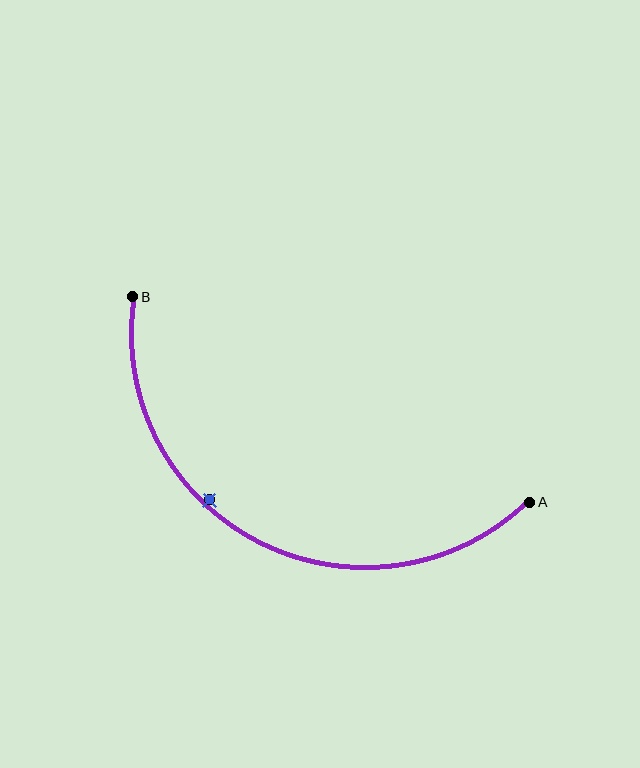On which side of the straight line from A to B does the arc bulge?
The arc bulges below the straight line connecting A and B.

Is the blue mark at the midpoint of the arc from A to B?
No — the blue mark does not lie on the arc at all. It sits slightly inside the curve.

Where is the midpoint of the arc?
The arc midpoint is the point on the curve farthest from the straight line joining A and B. It sits below that line.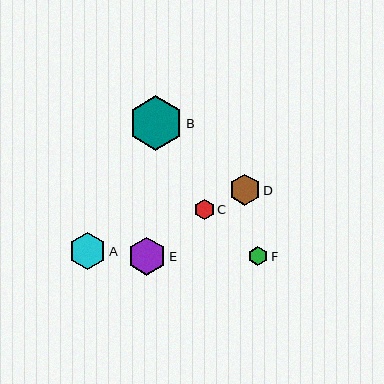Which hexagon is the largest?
Hexagon B is the largest with a size of approximately 54 pixels.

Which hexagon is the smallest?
Hexagon F is the smallest with a size of approximately 19 pixels.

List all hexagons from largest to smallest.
From largest to smallest: B, E, A, D, C, F.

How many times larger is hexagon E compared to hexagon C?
Hexagon E is approximately 1.9 times the size of hexagon C.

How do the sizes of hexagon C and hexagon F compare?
Hexagon C and hexagon F are approximately the same size.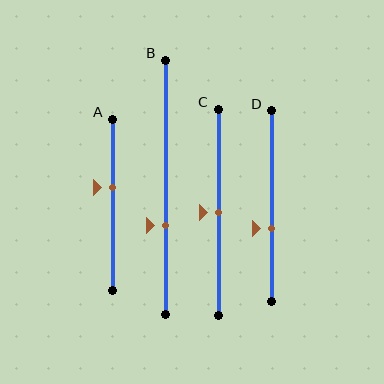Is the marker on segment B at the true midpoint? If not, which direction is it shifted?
No, the marker on segment B is shifted downward by about 15% of the segment length.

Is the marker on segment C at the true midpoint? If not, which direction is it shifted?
Yes, the marker on segment C is at the true midpoint.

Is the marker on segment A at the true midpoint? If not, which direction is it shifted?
No, the marker on segment A is shifted upward by about 10% of the segment length.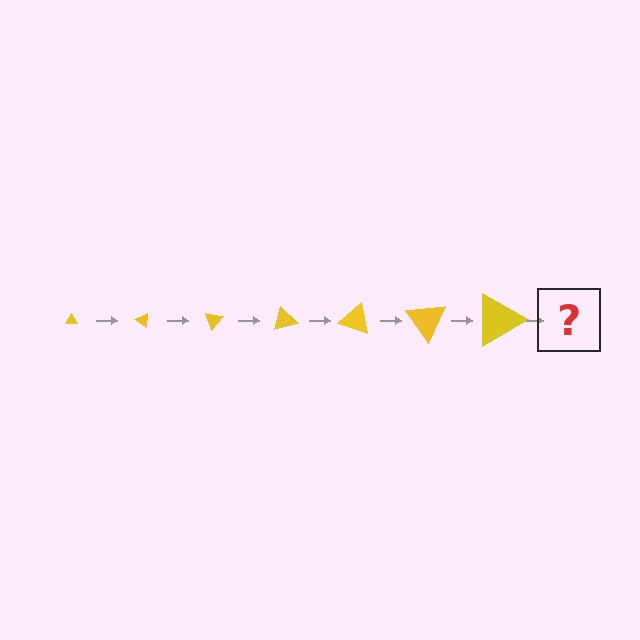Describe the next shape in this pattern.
It should be a triangle, larger than the previous one and rotated 245 degrees from the start.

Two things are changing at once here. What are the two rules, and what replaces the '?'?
The two rules are that the triangle grows larger each step and it rotates 35 degrees each step. The '?' should be a triangle, larger than the previous one and rotated 245 degrees from the start.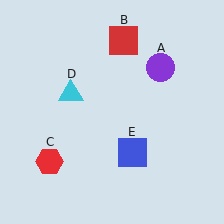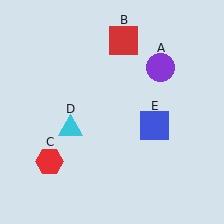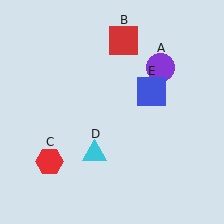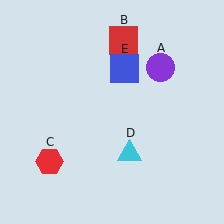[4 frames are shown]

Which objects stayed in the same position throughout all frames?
Purple circle (object A) and red square (object B) and red hexagon (object C) remained stationary.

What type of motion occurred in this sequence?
The cyan triangle (object D), blue square (object E) rotated counterclockwise around the center of the scene.